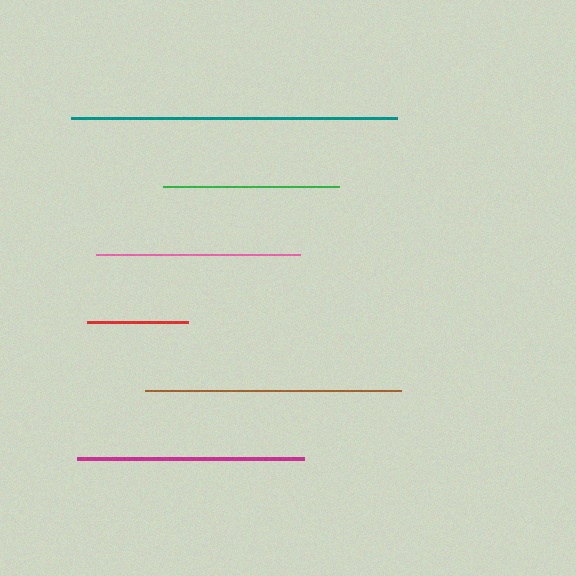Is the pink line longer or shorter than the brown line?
The brown line is longer than the pink line.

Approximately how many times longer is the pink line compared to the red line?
The pink line is approximately 2.0 times the length of the red line.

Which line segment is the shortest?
The red line is the shortest at approximately 101 pixels.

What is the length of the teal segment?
The teal segment is approximately 326 pixels long.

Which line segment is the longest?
The teal line is the longest at approximately 326 pixels.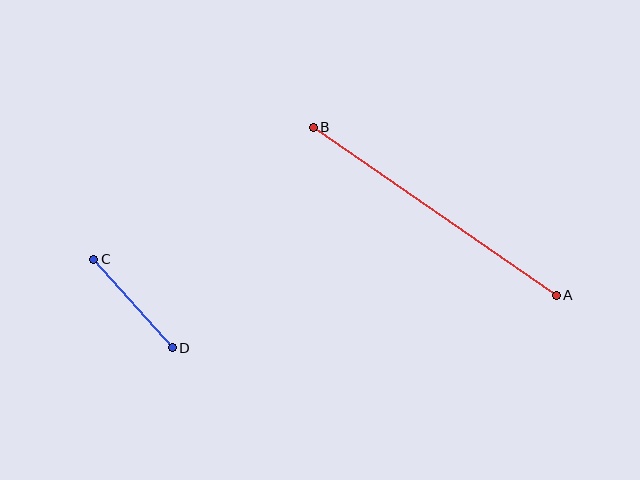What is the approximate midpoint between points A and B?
The midpoint is at approximately (435, 211) pixels.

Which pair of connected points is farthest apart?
Points A and B are farthest apart.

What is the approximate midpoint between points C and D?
The midpoint is at approximately (133, 304) pixels.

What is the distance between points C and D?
The distance is approximately 118 pixels.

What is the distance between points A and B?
The distance is approximately 295 pixels.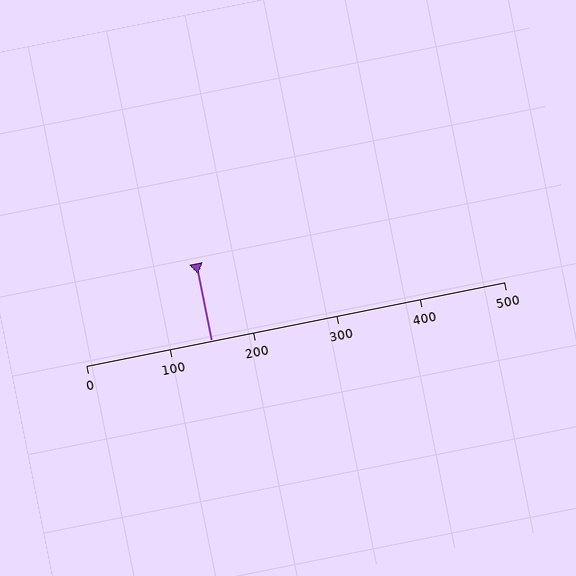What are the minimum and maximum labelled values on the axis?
The axis runs from 0 to 500.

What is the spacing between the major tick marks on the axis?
The major ticks are spaced 100 apart.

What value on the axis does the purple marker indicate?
The marker indicates approximately 150.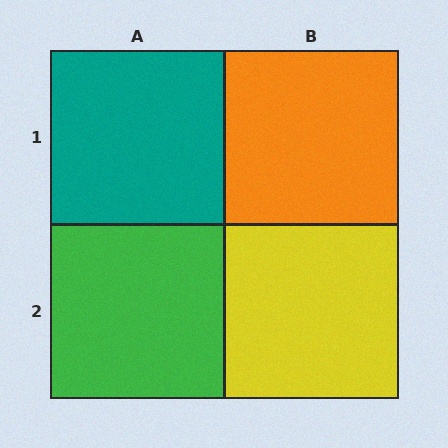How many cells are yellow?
1 cell is yellow.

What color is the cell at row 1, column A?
Teal.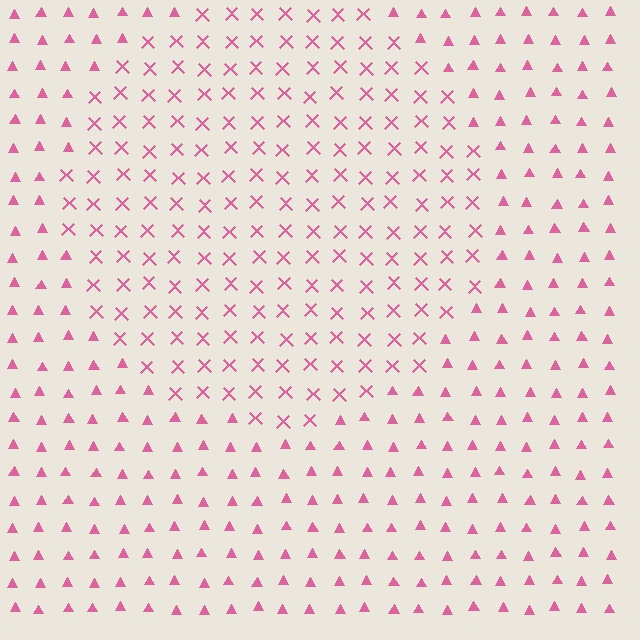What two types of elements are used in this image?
The image uses X marks inside the circle region and triangles outside it.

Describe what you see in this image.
The image is filled with small pink elements arranged in a uniform grid. A circle-shaped region contains X marks, while the surrounding area contains triangles. The boundary is defined purely by the change in element shape.